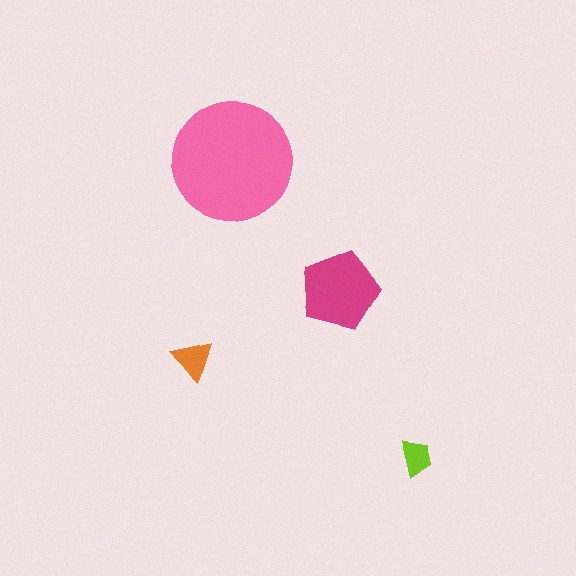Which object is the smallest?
The lime trapezoid.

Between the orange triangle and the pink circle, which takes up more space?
The pink circle.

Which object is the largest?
The pink circle.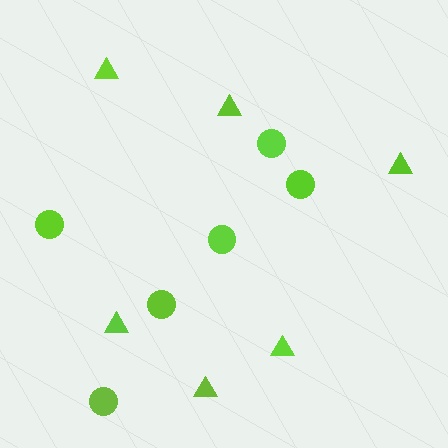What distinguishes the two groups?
There are 2 groups: one group of triangles (6) and one group of circles (6).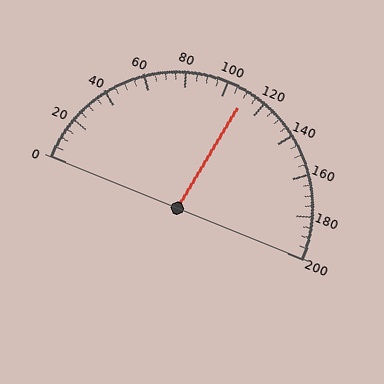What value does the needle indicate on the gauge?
The needle indicates approximately 110.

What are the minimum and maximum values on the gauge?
The gauge ranges from 0 to 200.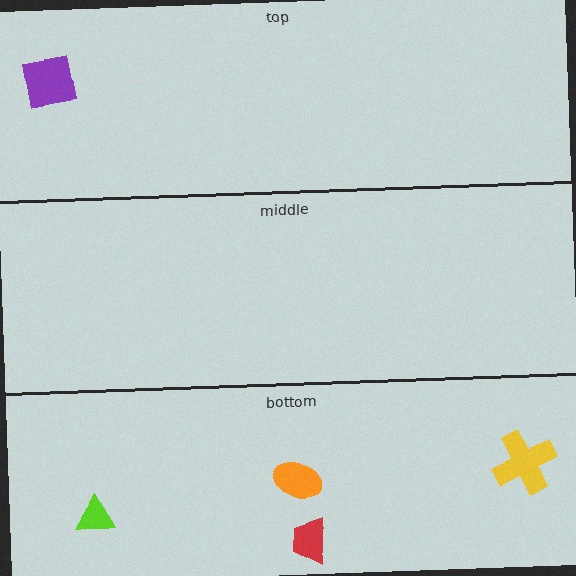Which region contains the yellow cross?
The bottom region.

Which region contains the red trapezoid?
The bottom region.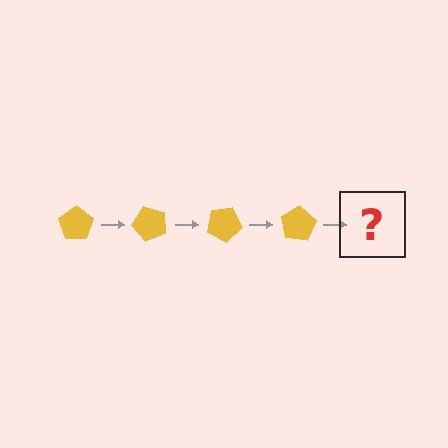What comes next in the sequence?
The next element should be a yellow pentagon rotated 200 degrees.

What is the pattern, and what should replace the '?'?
The pattern is that the pentagon rotates 50 degrees each step. The '?' should be a yellow pentagon rotated 200 degrees.